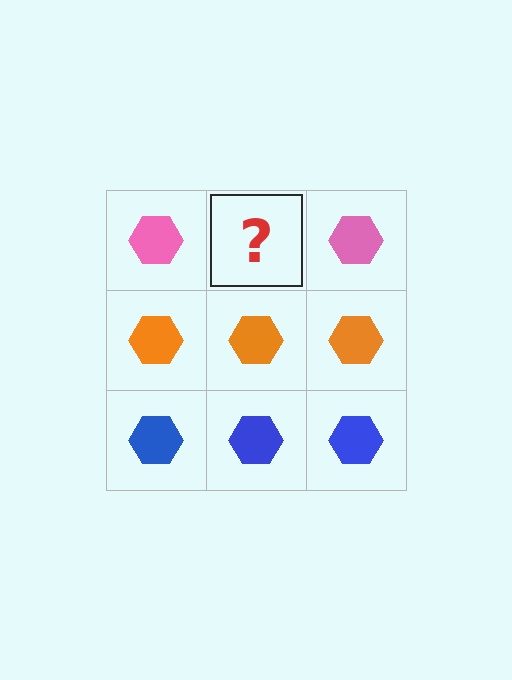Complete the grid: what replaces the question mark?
The question mark should be replaced with a pink hexagon.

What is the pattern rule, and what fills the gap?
The rule is that each row has a consistent color. The gap should be filled with a pink hexagon.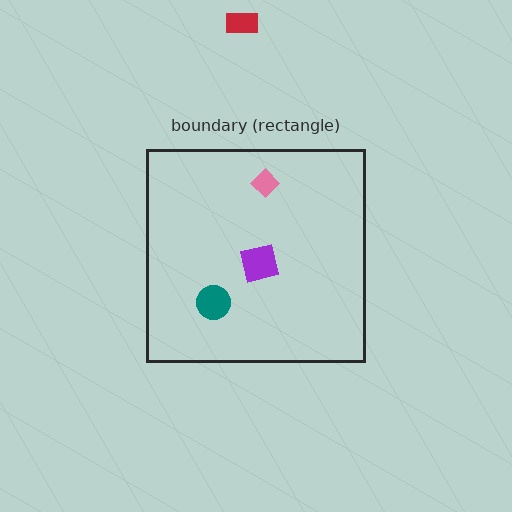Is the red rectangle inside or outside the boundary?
Outside.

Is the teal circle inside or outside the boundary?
Inside.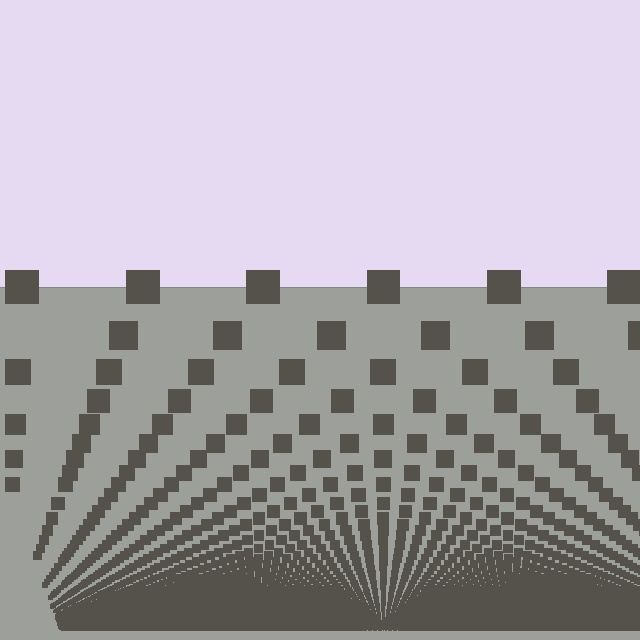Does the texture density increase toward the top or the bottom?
Density increases toward the bottom.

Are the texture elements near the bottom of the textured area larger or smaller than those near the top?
Smaller. The gradient is inverted — elements near the bottom are smaller and denser.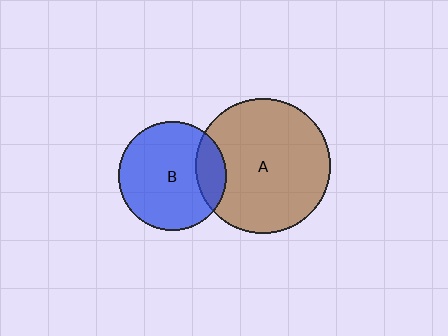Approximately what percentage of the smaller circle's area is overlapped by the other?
Approximately 20%.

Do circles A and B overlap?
Yes.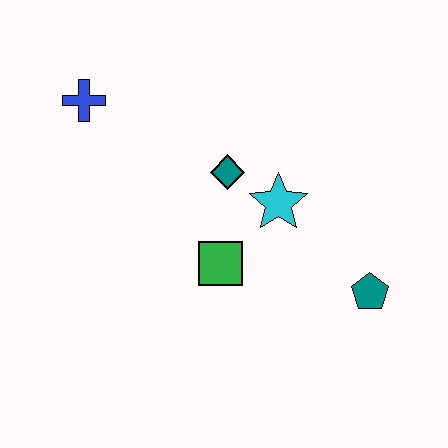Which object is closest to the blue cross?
The teal diamond is closest to the blue cross.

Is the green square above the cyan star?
No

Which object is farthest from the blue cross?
The teal pentagon is farthest from the blue cross.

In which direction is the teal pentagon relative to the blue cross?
The teal pentagon is to the right of the blue cross.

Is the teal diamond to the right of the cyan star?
No